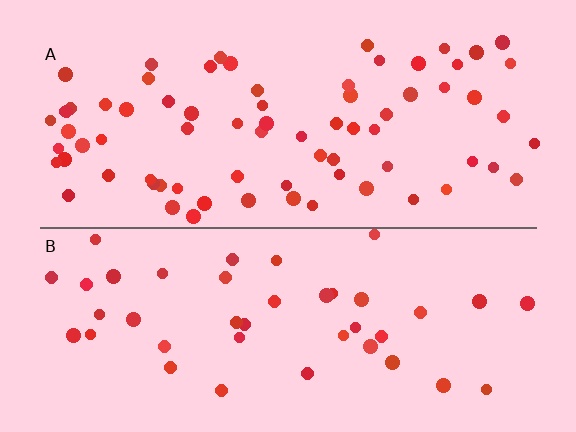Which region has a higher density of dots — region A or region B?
A (the top).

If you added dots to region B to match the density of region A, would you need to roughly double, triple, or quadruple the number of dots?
Approximately double.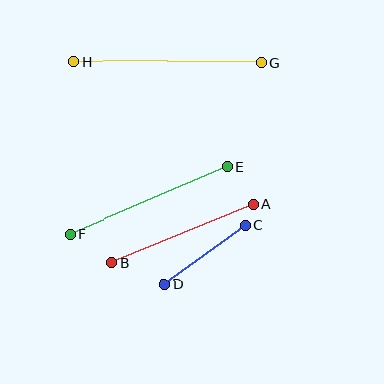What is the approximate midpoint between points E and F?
The midpoint is at approximately (149, 200) pixels.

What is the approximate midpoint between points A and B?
The midpoint is at approximately (183, 234) pixels.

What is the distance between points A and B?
The distance is approximately 153 pixels.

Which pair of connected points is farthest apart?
Points G and H are farthest apart.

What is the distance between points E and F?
The distance is approximately 170 pixels.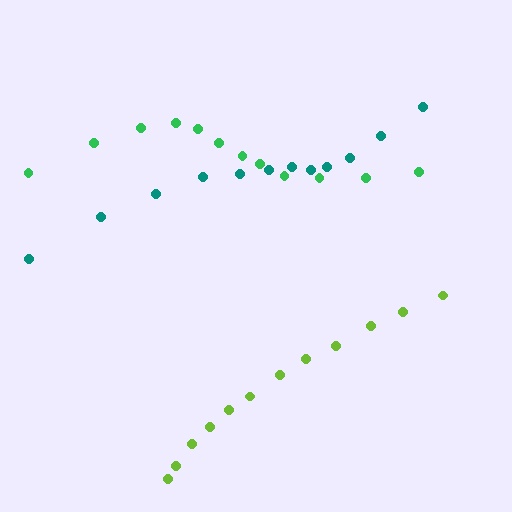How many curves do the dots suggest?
There are 3 distinct paths.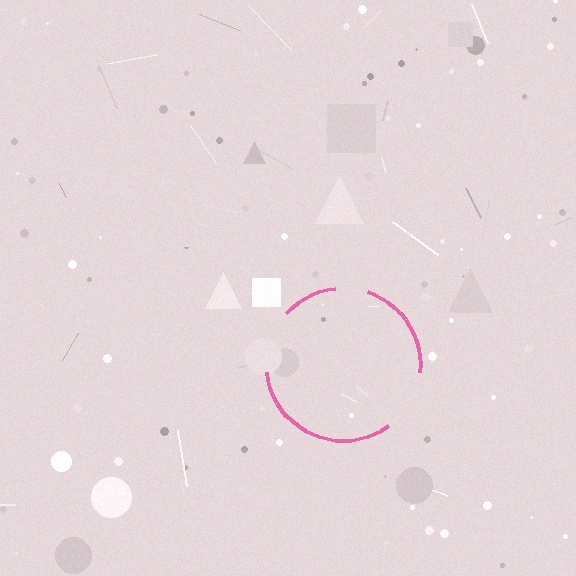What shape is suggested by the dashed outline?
The dashed outline suggests a circle.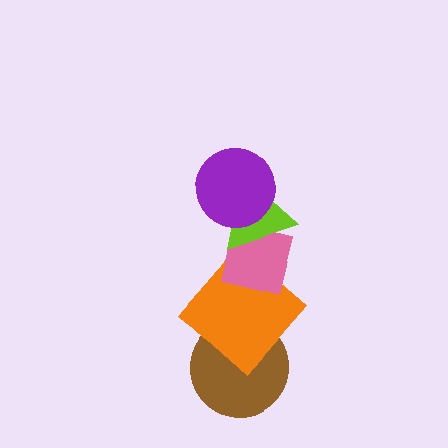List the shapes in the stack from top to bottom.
From top to bottom: the purple circle, the lime triangle, the pink square, the orange diamond, the brown circle.